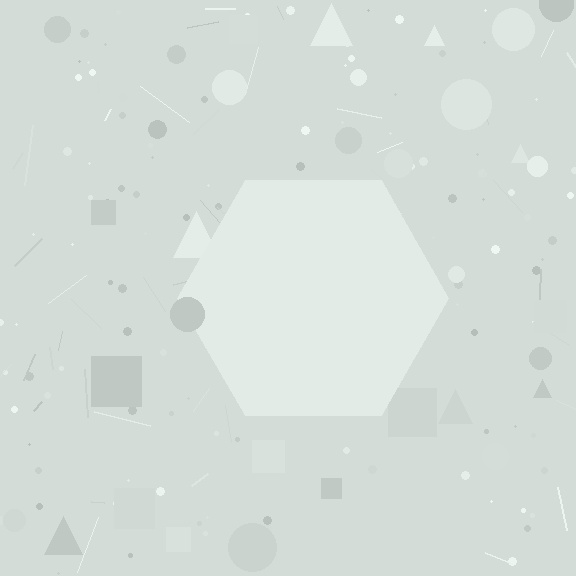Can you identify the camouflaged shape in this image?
The camouflaged shape is a hexagon.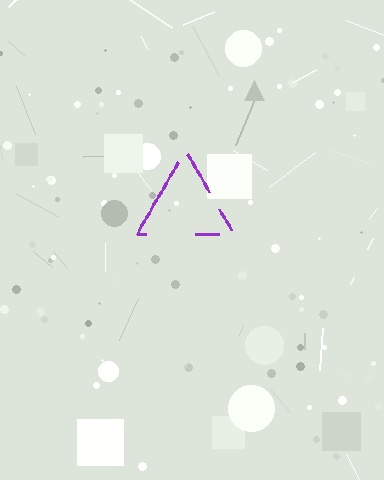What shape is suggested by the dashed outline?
The dashed outline suggests a triangle.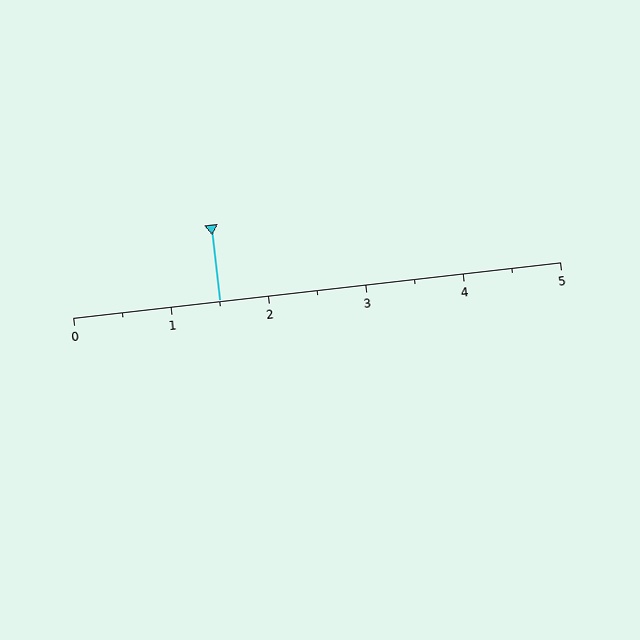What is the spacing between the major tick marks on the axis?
The major ticks are spaced 1 apart.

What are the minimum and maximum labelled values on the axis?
The axis runs from 0 to 5.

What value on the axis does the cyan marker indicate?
The marker indicates approximately 1.5.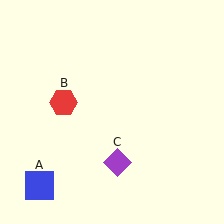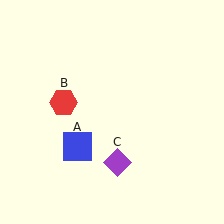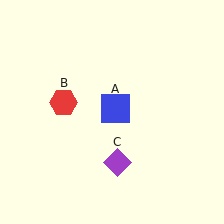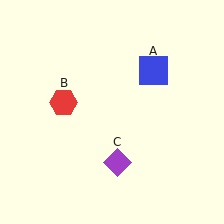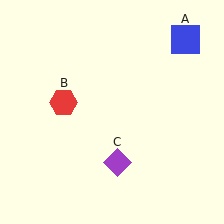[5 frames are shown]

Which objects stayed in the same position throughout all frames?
Red hexagon (object B) and purple diamond (object C) remained stationary.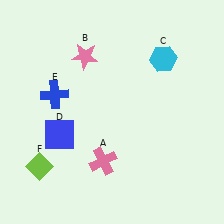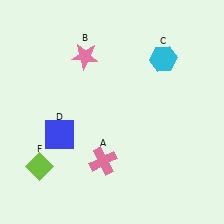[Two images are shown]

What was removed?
The blue cross (E) was removed in Image 2.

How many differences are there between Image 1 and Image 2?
There is 1 difference between the two images.